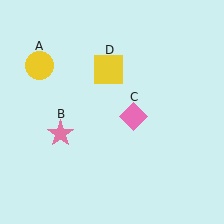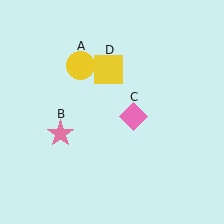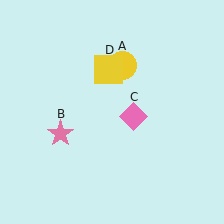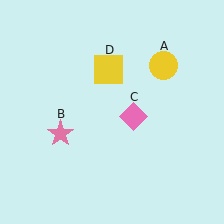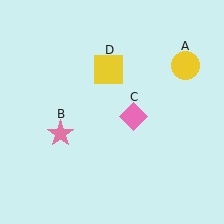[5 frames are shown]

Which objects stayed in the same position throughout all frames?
Pink star (object B) and pink diamond (object C) and yellow square (object D) remained stationary.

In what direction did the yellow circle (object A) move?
The yellow circle (object A) moved right.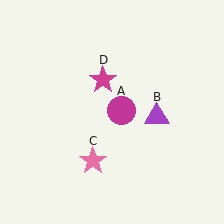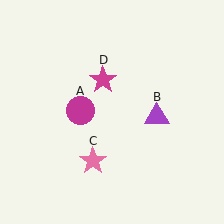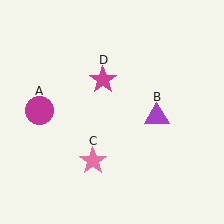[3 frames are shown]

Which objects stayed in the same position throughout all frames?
Purple triangle (object B) and pink star (object C) and magenta star (object D) remained stationary.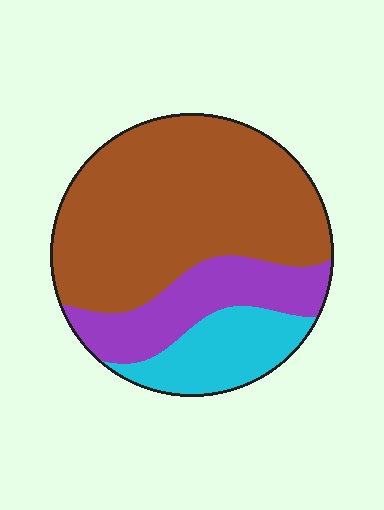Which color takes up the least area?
Cyan, at roughly 15%.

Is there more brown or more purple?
Brown.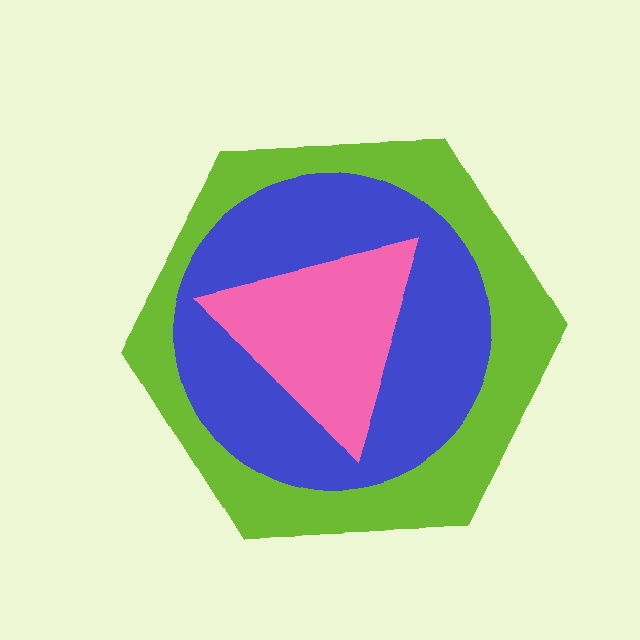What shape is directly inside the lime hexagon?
The blue circle.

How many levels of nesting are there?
3.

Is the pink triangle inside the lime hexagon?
Yes.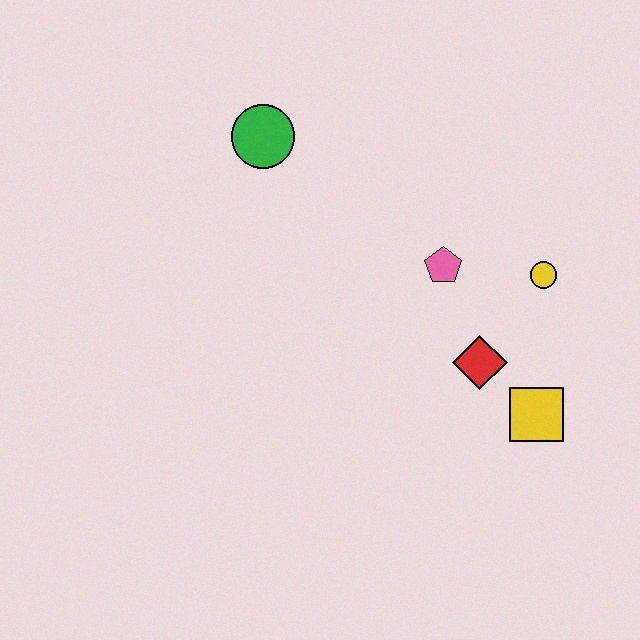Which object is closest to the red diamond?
The yellow square is closest to the red diamond.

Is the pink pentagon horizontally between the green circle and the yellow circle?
Yes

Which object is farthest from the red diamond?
The green circle is farthest from the red diamond.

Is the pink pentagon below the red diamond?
No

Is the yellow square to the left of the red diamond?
No